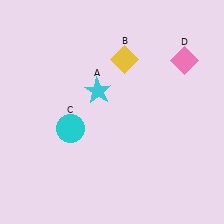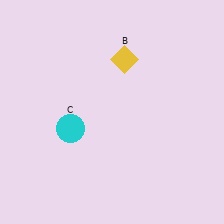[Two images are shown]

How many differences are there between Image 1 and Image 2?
There are 2 differences between the two images.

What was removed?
The cyan star (A), the pink diamond (D) were removed in Image 2.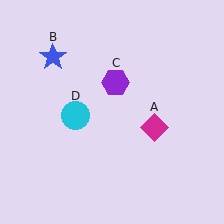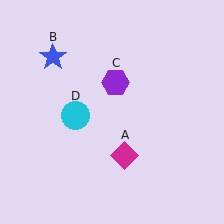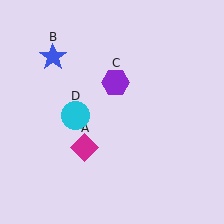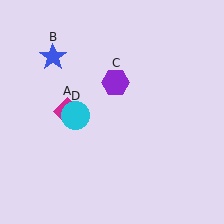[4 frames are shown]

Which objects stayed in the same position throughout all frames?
Blue star (object B) and purple hexagon (object C) and cyan circle (object D) remained stationary.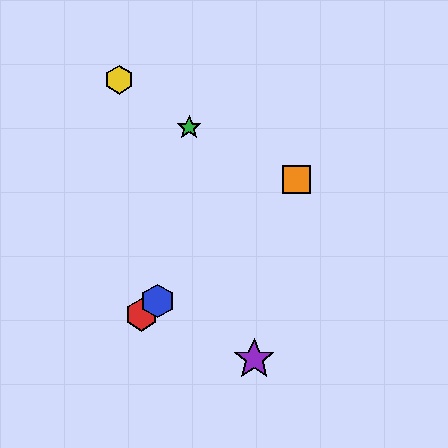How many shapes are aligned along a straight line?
3 shapes (the red hexagon, the blue hexagon, the orange square) are aligned along a straight line.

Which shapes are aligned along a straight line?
The red hexagon, the blue hexagon, the orange square are aligned along a straight line.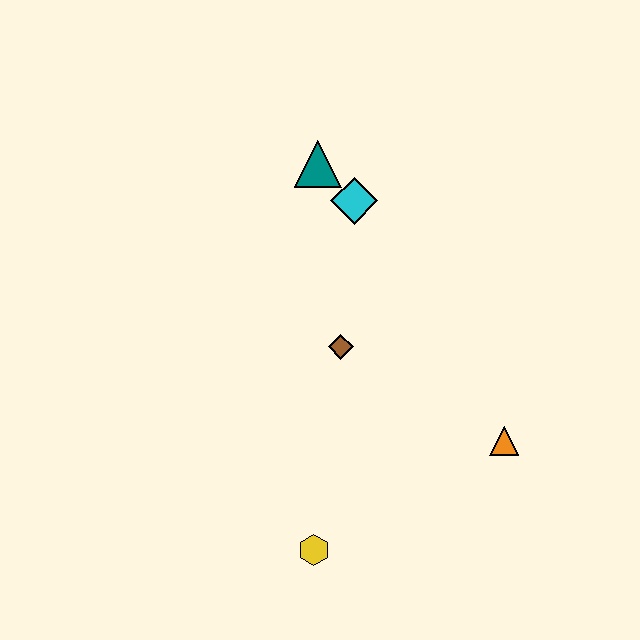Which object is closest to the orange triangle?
The brown diamond is closest to the orange triangle.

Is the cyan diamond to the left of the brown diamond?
No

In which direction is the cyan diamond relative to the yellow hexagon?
The cyan diamond is above the yellow hexagon.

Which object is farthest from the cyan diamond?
The yellow hexagon is farthest from the cyan diamond.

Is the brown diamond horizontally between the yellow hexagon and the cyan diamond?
Yes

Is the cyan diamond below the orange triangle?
No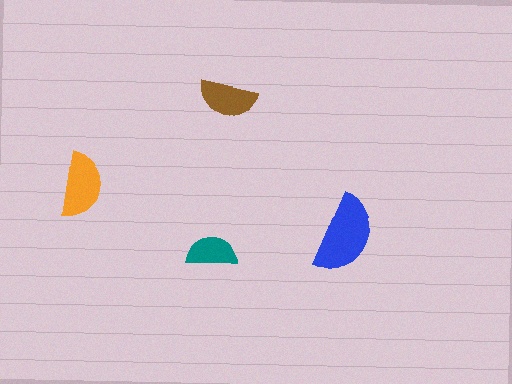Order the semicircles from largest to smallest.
the blue one, the orange one, the brown one, the teal one.